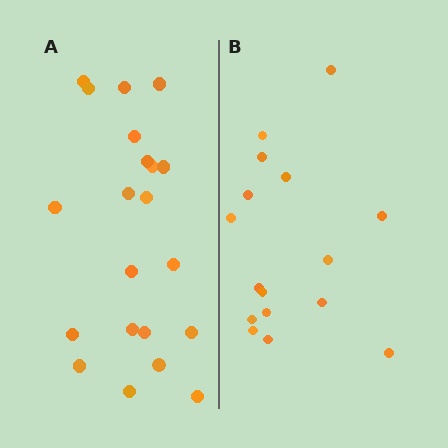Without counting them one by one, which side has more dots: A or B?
Region A (the left region) has more dots.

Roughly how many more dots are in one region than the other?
Region A has about 5 more dots than region B.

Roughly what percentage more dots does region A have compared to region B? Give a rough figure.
About 30% more.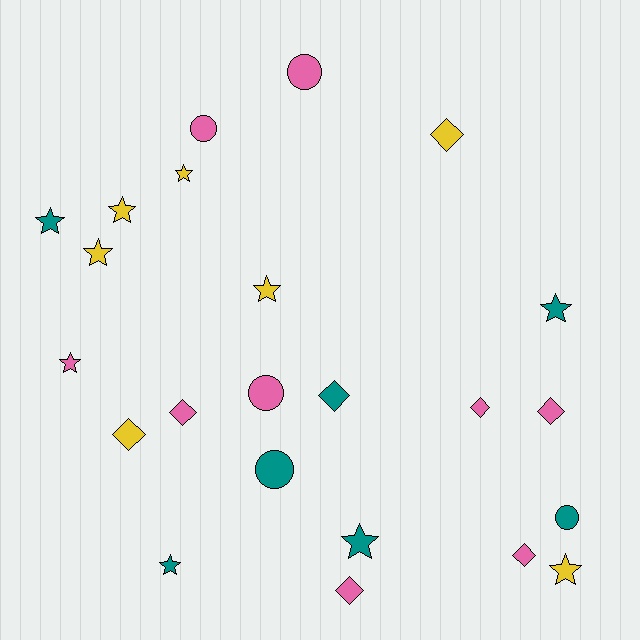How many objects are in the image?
There are 23 objects.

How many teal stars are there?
There are 4 teal stars.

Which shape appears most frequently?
Star, with 10 objects.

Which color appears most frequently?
Pink, with 9 objects.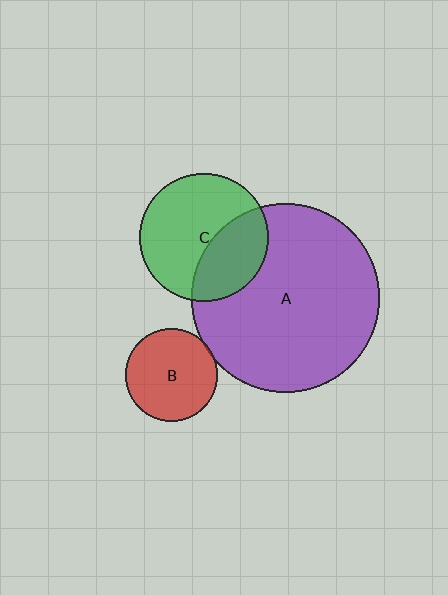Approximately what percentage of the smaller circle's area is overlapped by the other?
Approximately 5%.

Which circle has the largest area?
Circle A (purple).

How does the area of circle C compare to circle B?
Approximately 1.9 times.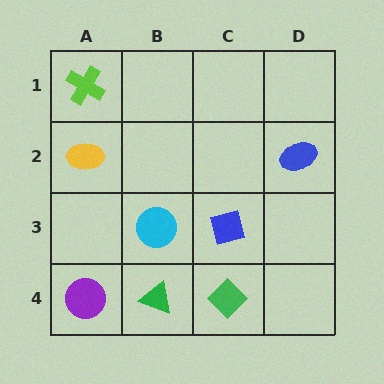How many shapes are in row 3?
2 shapes.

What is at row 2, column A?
A yellow ellipse.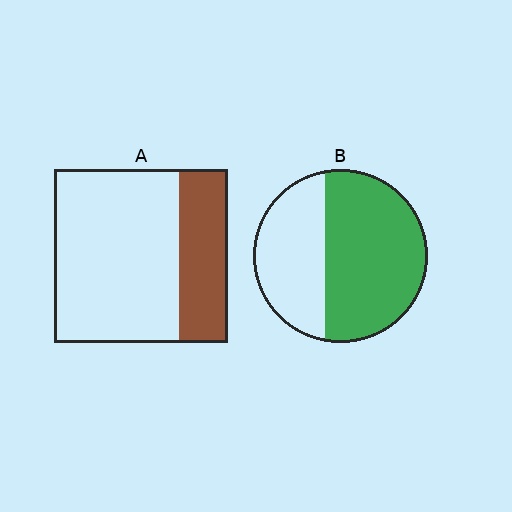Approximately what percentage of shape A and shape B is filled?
A is approximately 30% and B is approximately 60%.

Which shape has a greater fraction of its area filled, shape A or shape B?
Shape B.